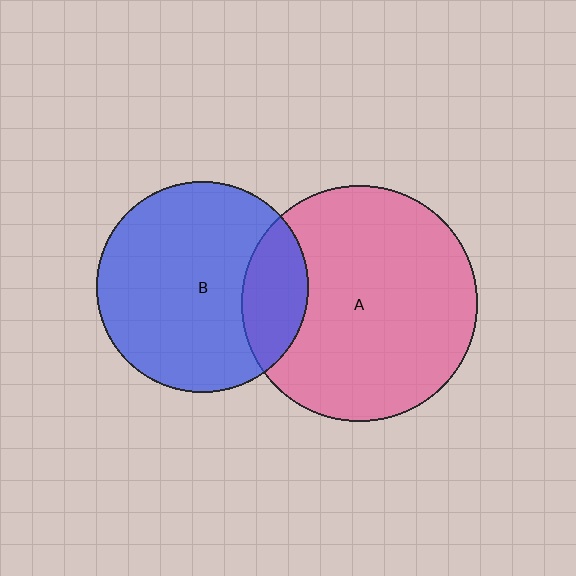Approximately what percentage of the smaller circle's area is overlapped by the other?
Approximately 20%.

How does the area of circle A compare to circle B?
Approximately 1.2 times.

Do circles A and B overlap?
Yes.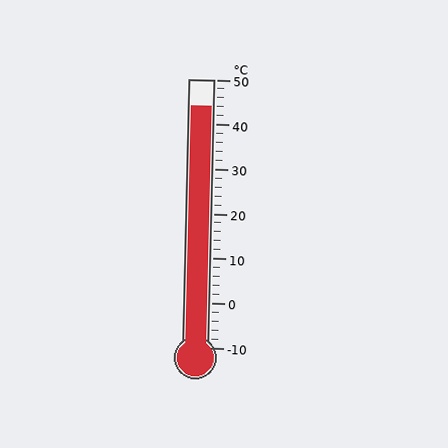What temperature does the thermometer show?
The thermometer shows approximately 44°C.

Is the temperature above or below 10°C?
The temperature is above 10°C.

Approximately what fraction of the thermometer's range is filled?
The thermometer is filled to approximately 90% of its range.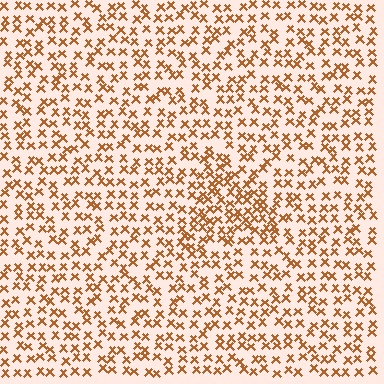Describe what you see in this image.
The image contains small brown elements arranged at two different densities. A triangle-shaped region is visible where the elements are more densely packed than the surrounding area.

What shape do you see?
I see a triangle.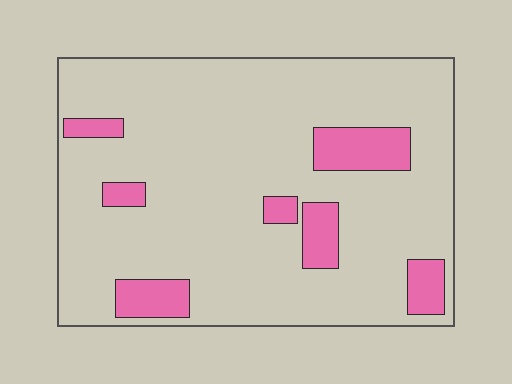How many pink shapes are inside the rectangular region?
7.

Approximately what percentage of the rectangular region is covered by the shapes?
Approximately 15%.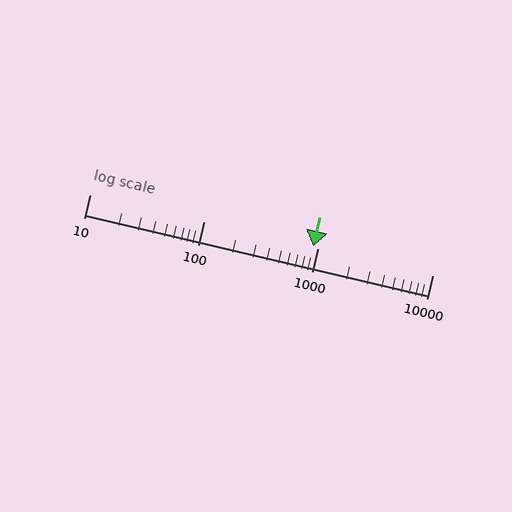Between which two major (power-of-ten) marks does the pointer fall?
The pointer is between 100 and 1000.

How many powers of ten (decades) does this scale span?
The scale spans 3 decades, from 10 to 10000.